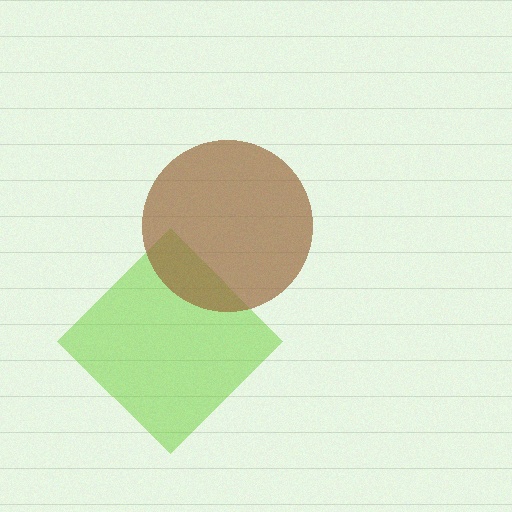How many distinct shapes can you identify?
There are 2 distinct shapes: a lime diamond, a brown circle.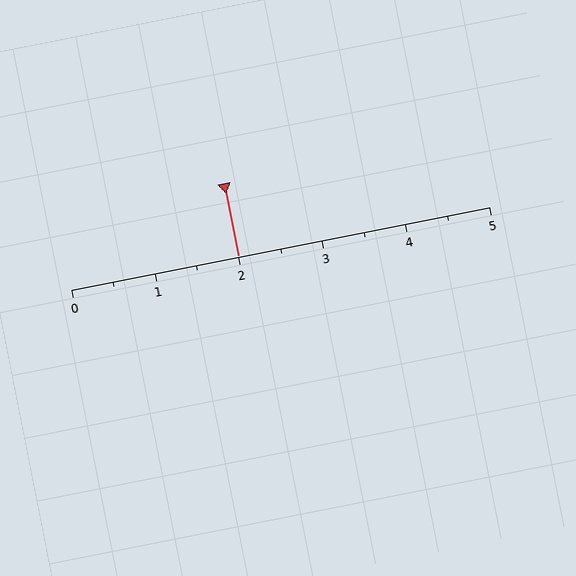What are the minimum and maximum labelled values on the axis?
The axis runs from 0 to 5.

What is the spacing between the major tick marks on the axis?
The major ticks are spaced 1 apart.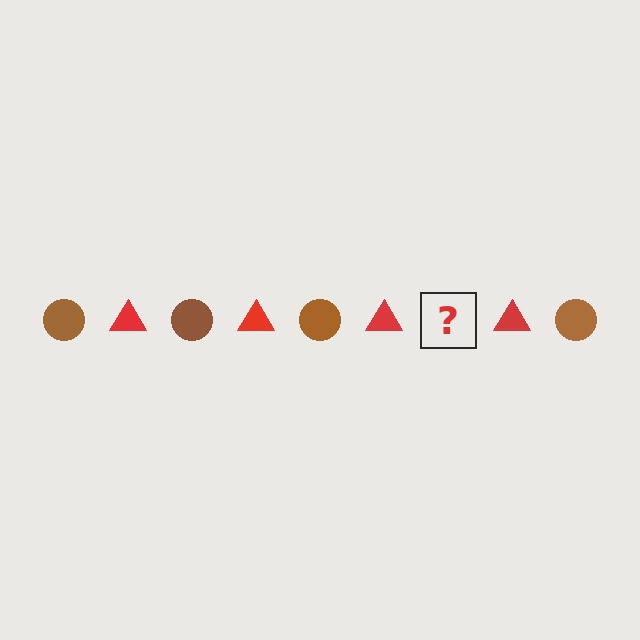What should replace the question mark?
The question mark should be replaced with a brown circle.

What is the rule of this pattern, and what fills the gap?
The rule is that the pattern alternates between brown circle and red triangle. The gap should be filled with a brown circle.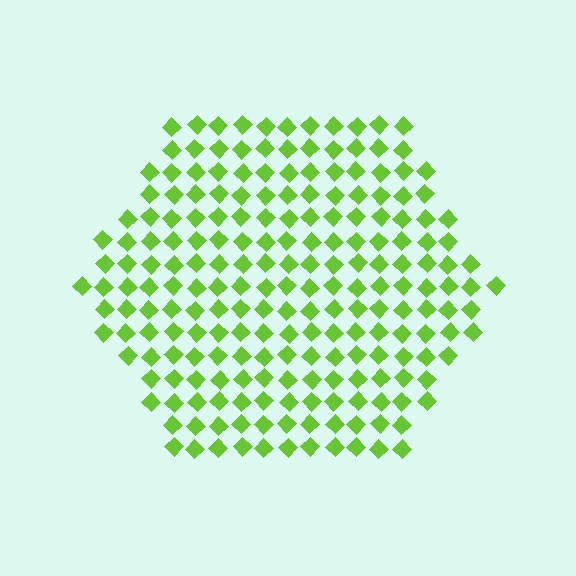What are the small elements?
The small elements are diamonds.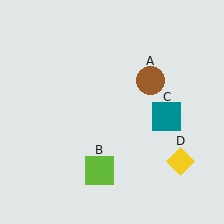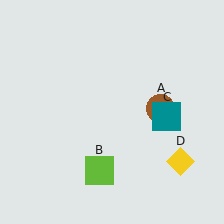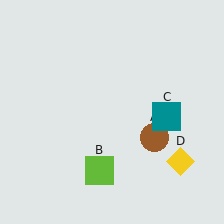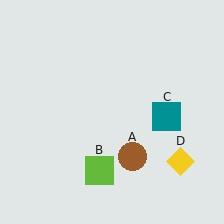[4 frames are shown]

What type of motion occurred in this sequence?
The brown circle (object A) rotated clockwise around the center of the scene.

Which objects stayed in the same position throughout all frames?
Lime square (object B) and teal square (object C) and yellow diamond (object D) remained stationary.